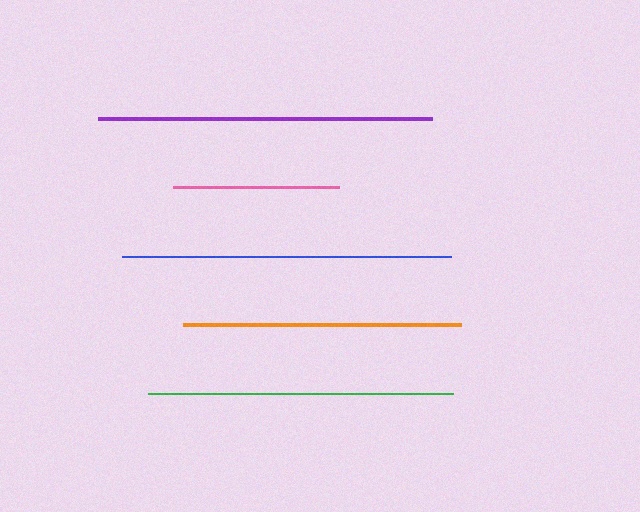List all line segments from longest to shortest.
From longest to shortest: purple, blue, green, orange, pink.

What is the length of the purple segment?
The purple segment is approximately 334 pixels long.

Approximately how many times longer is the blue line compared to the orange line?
The blue line is approximately 1.2 times the length of the orange line.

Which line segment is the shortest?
The pink line is the shortest at approximately 166 pixels.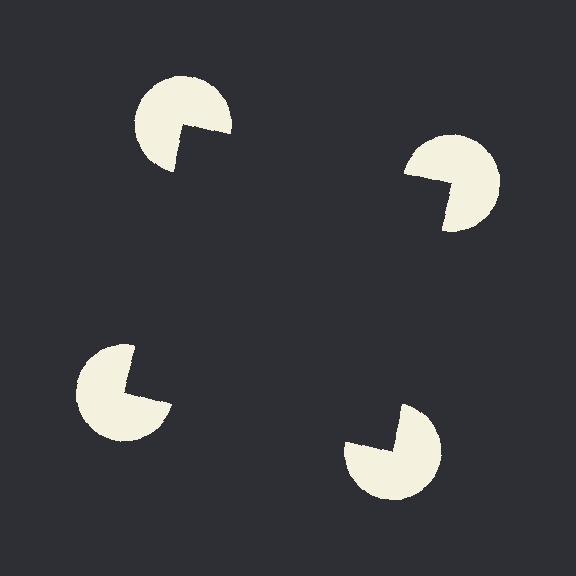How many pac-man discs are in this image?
There are 4 — one at each vertex of the illusory square.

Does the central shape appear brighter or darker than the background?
It typically appears slightly darker than the background, even though no actual brightness change is drawn.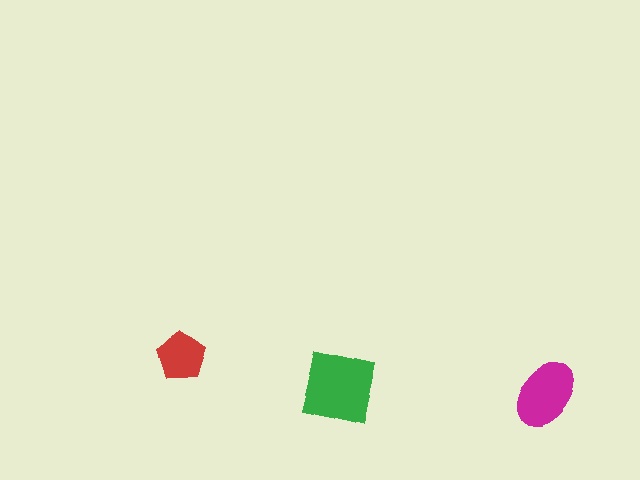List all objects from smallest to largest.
The red pentagon, the magenta ellipse, the green square.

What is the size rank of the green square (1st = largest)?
1st.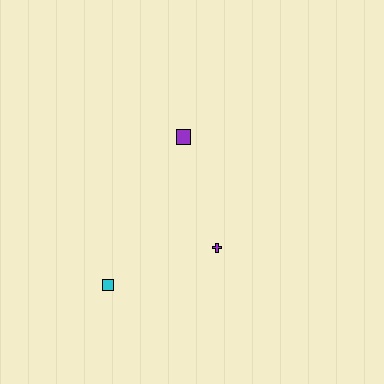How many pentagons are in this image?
There are no pentagons.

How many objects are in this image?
There are 3 objects.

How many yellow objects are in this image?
There are no yellow objects.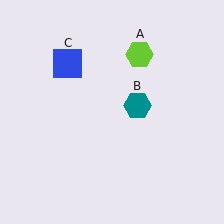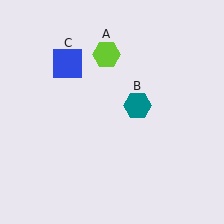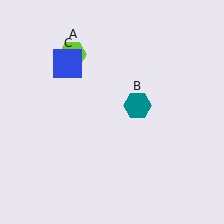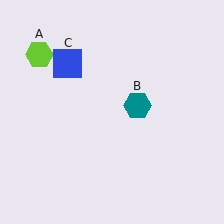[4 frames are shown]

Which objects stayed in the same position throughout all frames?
Teal hexagon (object B) and blue square (object C) remained stationary.